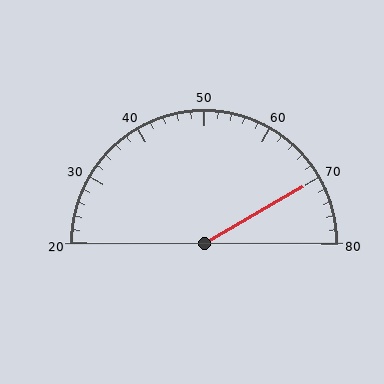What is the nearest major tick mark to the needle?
The nearest major tick mark is 70.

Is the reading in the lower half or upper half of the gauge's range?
The reading is in the upper half of the range (20 to 80).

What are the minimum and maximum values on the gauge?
The gauge ranges from 20 to 80.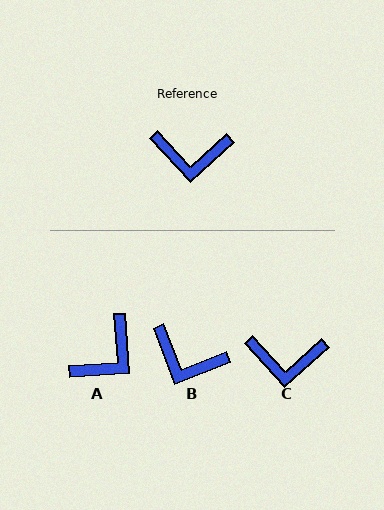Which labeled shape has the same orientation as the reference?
C.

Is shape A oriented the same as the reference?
No, it is off by about 52 degrees.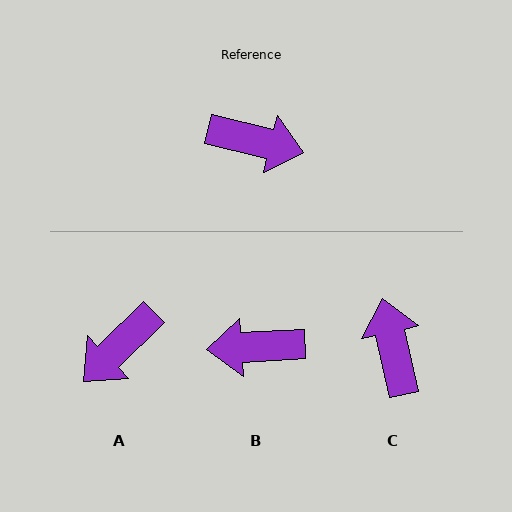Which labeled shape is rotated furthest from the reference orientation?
B, about 163 degrees away.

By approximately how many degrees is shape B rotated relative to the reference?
Approximately 163 degrees clockwise.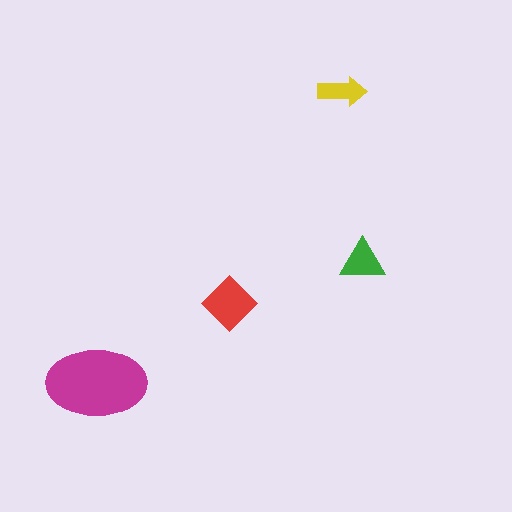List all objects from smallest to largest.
The yellow arrow, the green triangle, the red diamond, the magenta ellipse.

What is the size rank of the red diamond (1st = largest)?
2nd.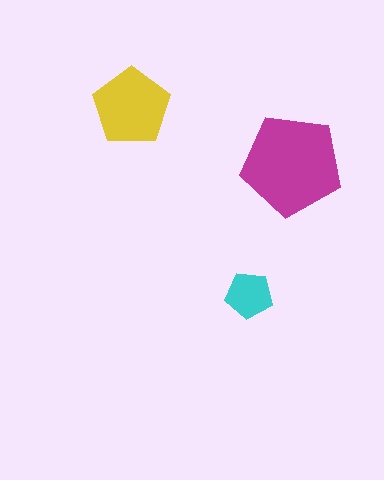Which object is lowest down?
The cyan pentagon is bottommost.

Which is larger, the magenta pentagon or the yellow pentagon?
The magenta one.